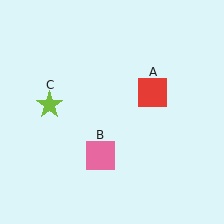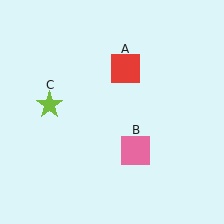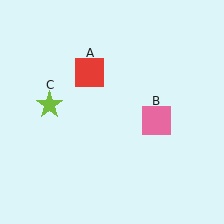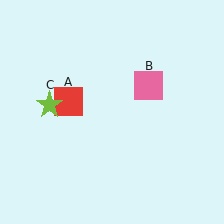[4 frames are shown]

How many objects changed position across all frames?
2 objects changed position: red square (object A), pink square (object B).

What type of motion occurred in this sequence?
The red square (object A), pink square (object B) rotated counterclockwise around the center of the scene.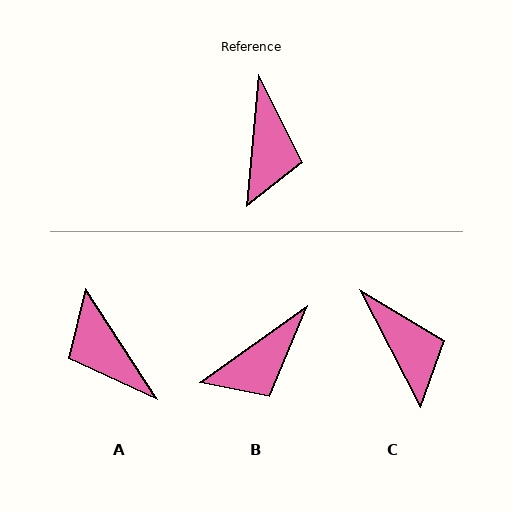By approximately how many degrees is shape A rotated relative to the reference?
Approximately 141 degrees clockwise.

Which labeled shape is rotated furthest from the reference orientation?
A, about 141 degrees away.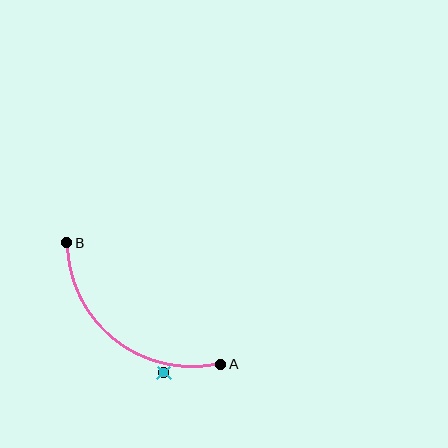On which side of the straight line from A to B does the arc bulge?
The arc bulges below and to the left of the straight line connecting A and B.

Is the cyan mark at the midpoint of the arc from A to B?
No — the cyan mark does not lie on the arc at all. It sits slightly outside the curve.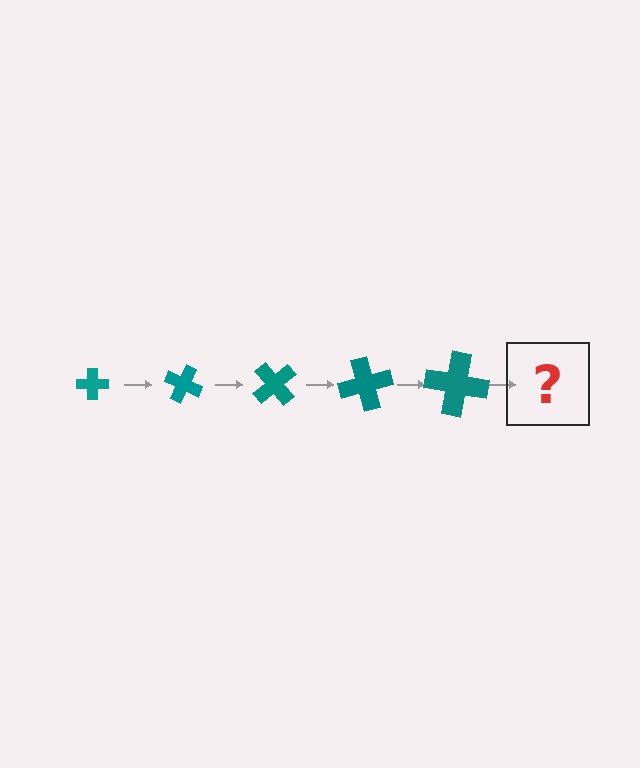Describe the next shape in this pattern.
It should be a cross, larger than the previous one and rotated 125 degrees from the start.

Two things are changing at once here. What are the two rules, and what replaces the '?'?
The two rules are that the cross grows larger each step and it rotates 25 degrees each step. The '?' should be a cross, larger than the previous one and rotated 125 degrees from the start.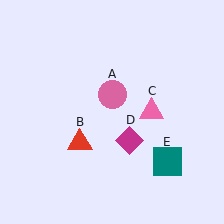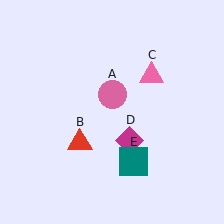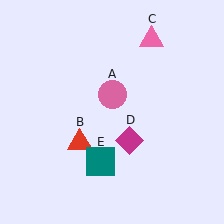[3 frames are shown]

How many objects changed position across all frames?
2 objects changed position: pink triangle (object C), teal square (object E).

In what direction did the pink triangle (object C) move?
The pink triangle (object C) moved up.